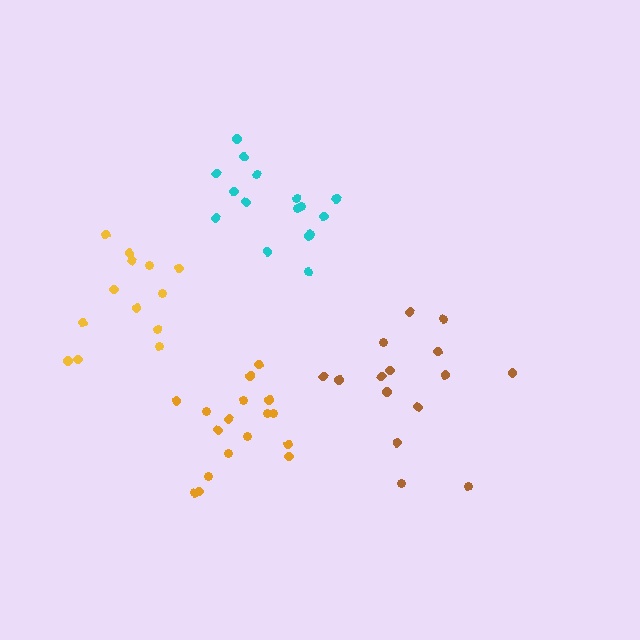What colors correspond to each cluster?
The clusters are colored: orange, cyan, brown, yellow.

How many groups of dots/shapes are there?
There are 4 groups.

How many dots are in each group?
Group 1: 17 dots, Group 2: 16 dots, Group 3: 15 dots, Group 4: 13 dots (61 total).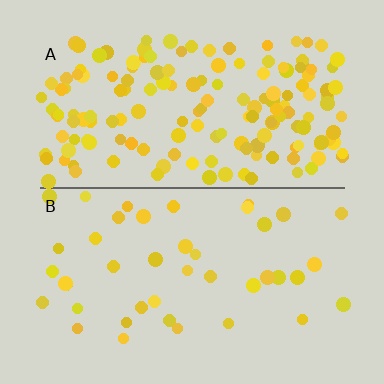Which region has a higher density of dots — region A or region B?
A (the top).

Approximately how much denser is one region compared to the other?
Approximately 3.8× — region A over region B.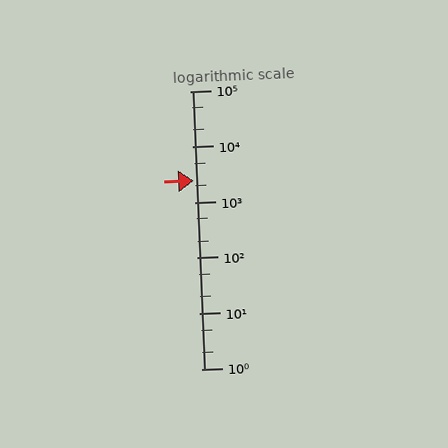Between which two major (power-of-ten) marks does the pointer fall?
The pointer is between 1000 and 10000.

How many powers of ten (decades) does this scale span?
The scale spans 5 decades, from 1 to 100000.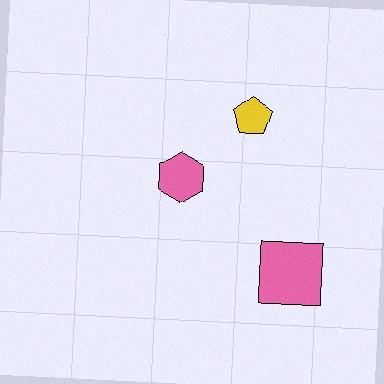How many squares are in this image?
There is 1 square.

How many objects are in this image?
There are 3 objects.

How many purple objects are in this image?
There are no purple objects.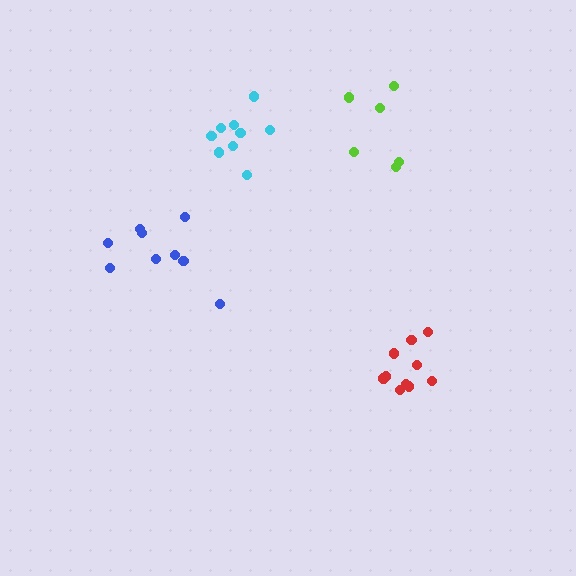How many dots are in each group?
Group 1: 10 dots, Group 2: 6 dots, Group 3: 9 dots, Group 4: 9 dots (34 total).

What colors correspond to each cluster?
The clusters are colored: red, lime, blue, cyan.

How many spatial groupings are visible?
There are 4 spatial groupings.